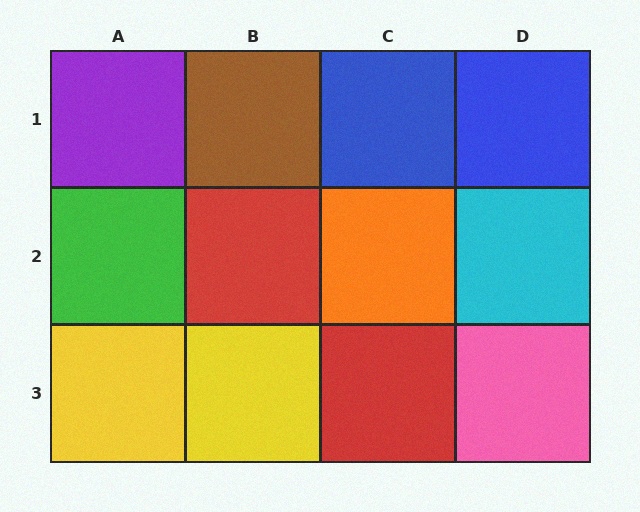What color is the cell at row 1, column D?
Blue.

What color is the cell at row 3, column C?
Red.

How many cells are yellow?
2 cells are yellow.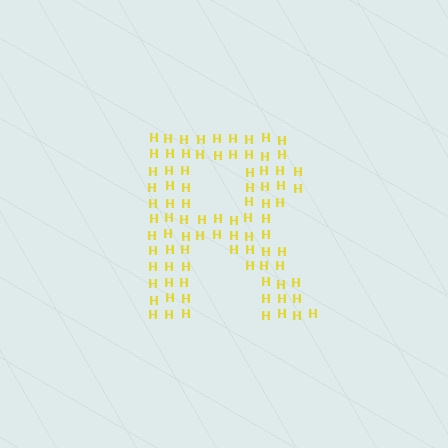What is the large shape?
The large shape is the letter R.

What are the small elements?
The small elements are letter H's.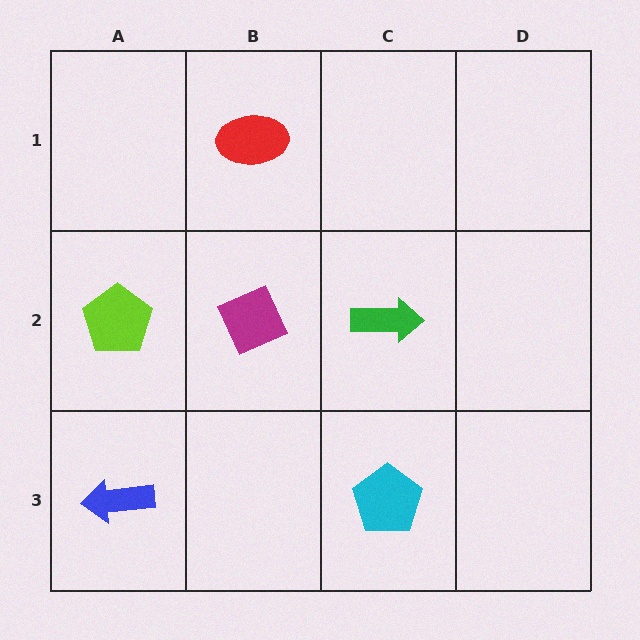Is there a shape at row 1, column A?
No, that cell is empty.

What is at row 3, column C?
A cyan pentagon.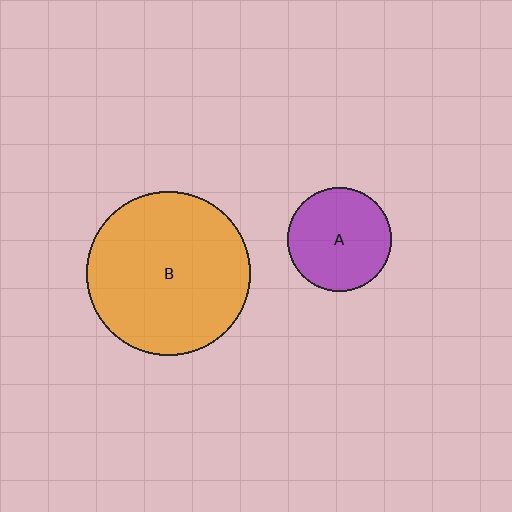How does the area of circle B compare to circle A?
Approximately 2.5 times.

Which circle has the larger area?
Circle B (orange).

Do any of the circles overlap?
No, none of the circles overlap.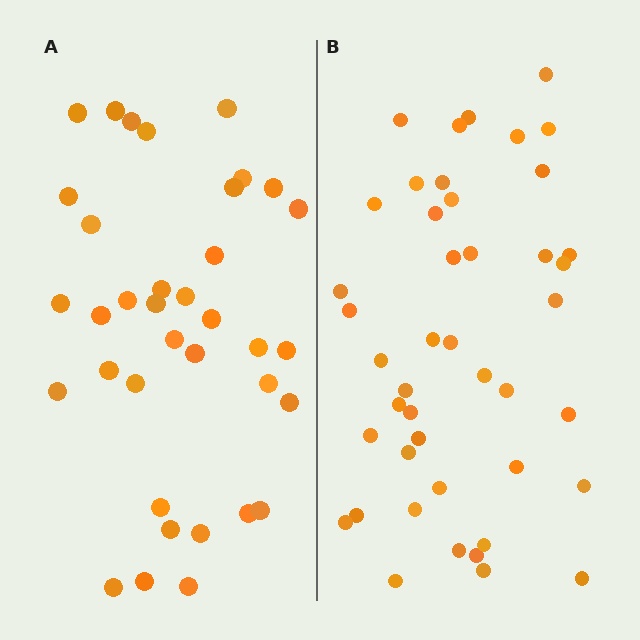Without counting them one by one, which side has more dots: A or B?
Region B (the right region) has more dots.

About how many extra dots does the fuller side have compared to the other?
Region B has roughly 8 or so more dots than region A.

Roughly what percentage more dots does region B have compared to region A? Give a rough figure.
About 20% more.